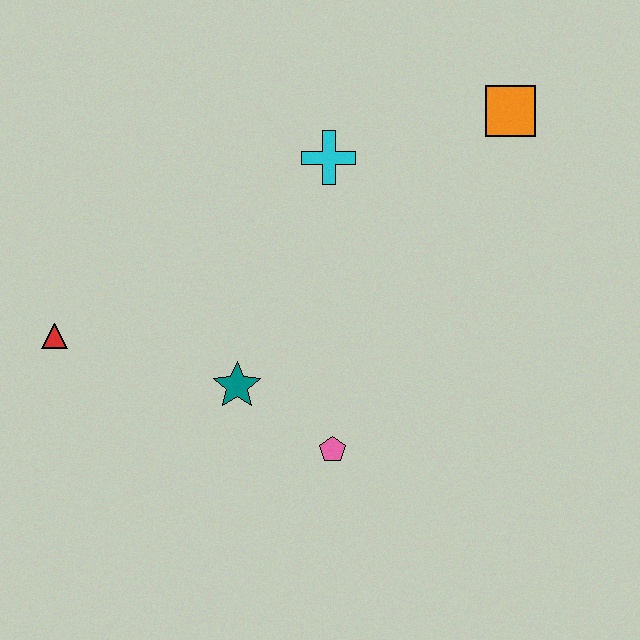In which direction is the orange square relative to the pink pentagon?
The orange square is above the pink pentagon.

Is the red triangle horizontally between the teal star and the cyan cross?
No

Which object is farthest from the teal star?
The orange square is farthest from the teal star.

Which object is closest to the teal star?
The pink pentagon is closest to the teal star.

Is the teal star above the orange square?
No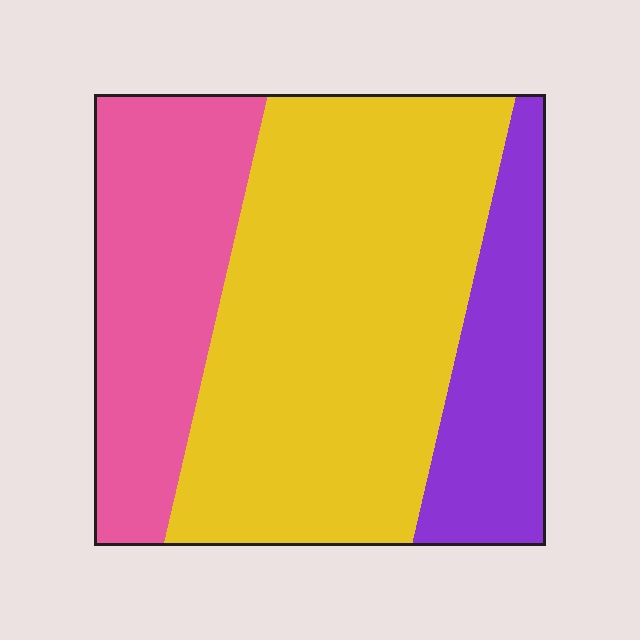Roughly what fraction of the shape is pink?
Pink takes up about one quarter (1/4) of the shape.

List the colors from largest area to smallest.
From largest to smallest: yellow, pink, purple.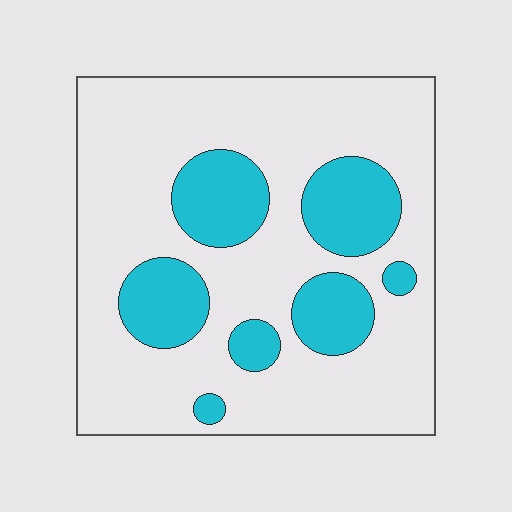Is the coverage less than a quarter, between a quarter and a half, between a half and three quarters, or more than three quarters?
Less than a quarter.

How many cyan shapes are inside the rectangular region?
7.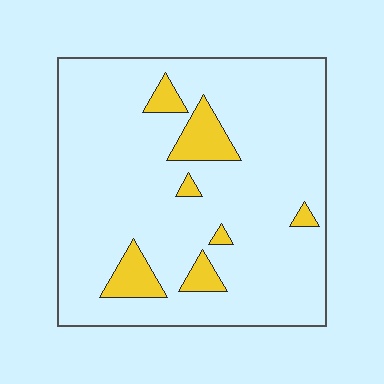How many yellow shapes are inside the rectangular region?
7.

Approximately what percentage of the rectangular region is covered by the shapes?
Approximately 10%.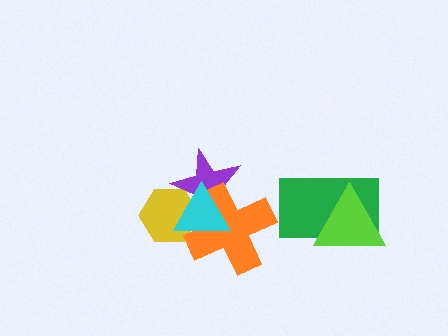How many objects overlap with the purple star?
3 objects overlap with the purple star.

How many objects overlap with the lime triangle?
1 object overlaps with the lime triangle.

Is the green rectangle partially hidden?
Yes, it is partially covered by another shape.